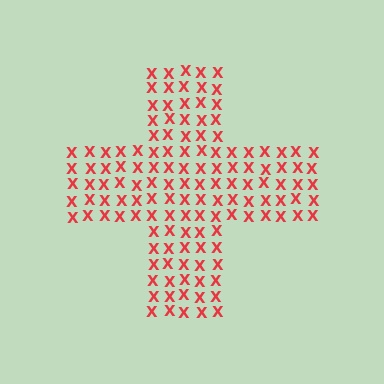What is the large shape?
The large shape is a cross.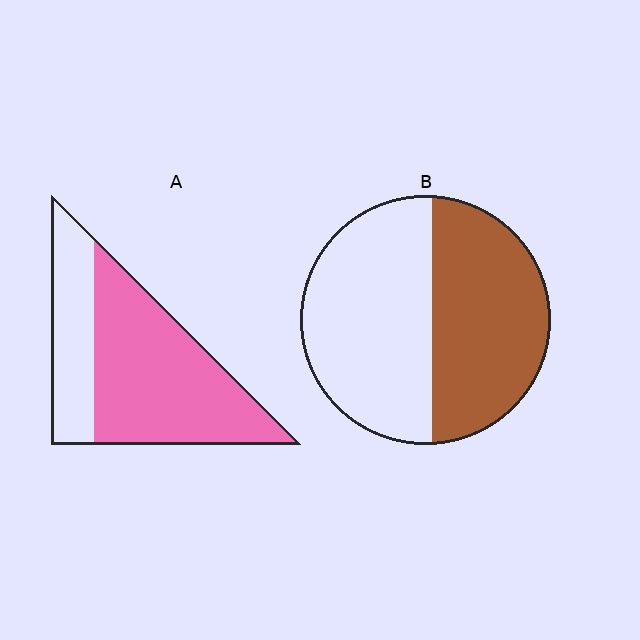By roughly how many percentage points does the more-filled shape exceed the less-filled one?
By roughly 20 percentage points (A over B).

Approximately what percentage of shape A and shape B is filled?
A is approximately 70% and B is approximately 45%.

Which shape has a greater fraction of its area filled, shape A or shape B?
Shape A.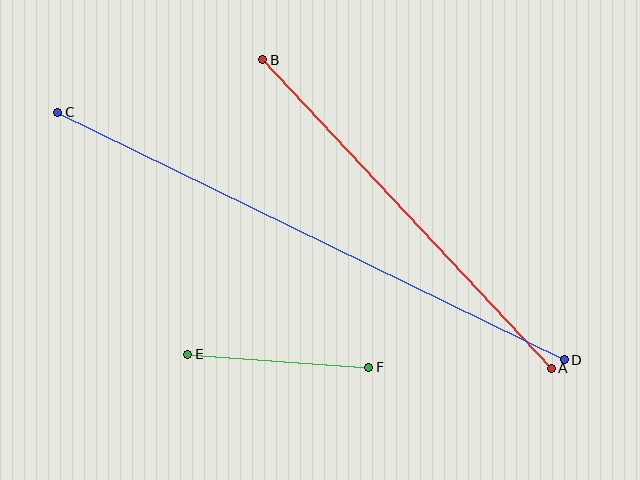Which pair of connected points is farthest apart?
Points C and D are farthest apart.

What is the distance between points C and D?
The distance is approximately 564 pixels.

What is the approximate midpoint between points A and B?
The midpoint is at approximately (407, 214) pixels.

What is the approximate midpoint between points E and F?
The midpoint is at approximately (278, 361) pixels.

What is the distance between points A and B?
The distance is approximately 422 pixels.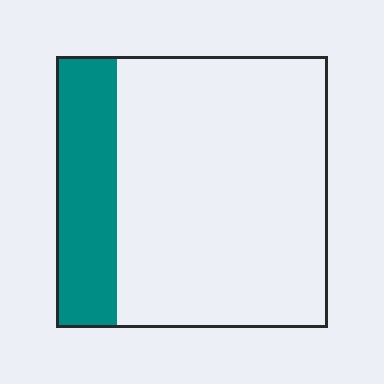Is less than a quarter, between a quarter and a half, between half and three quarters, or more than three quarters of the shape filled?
Less than a quarter.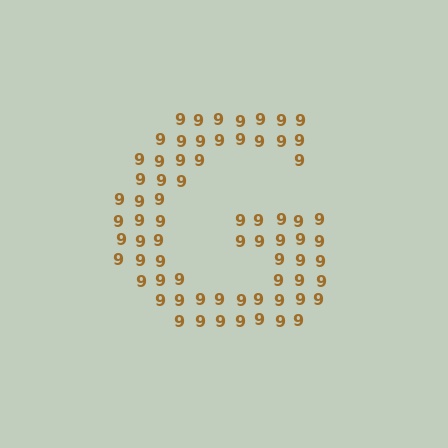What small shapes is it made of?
It is made of small digit 9's.